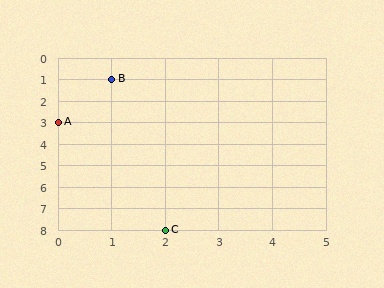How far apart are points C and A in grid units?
Points C and A are 2 columns and 5 rows apart (about 5.4 grid units diagonally).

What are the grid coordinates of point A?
Point A is at grid coordinates (0, 3).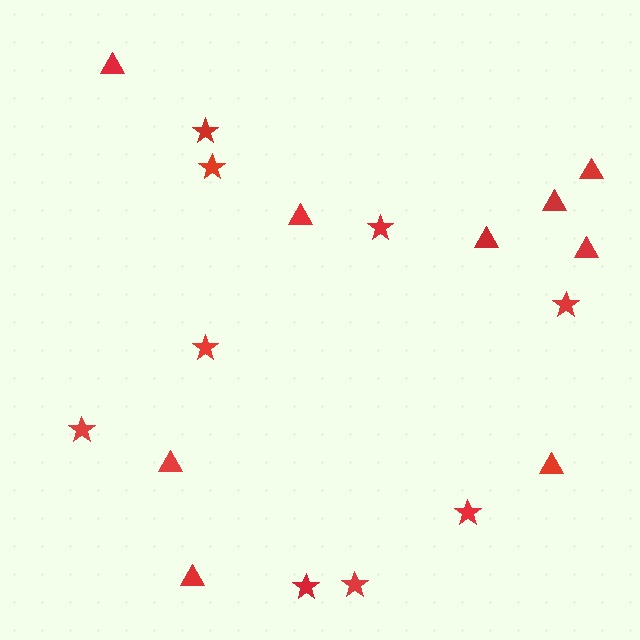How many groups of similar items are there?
There are 2 groups: one group of stars (9) and one group of triangles (9).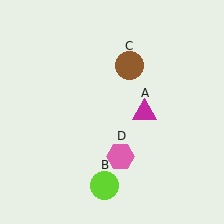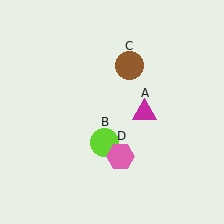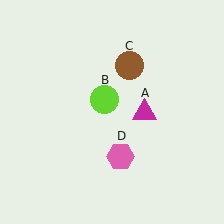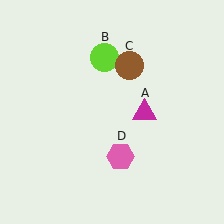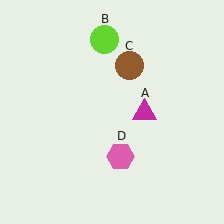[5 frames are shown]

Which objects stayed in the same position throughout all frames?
Magenta triangle (object A) and brown circle (object C) and pink hexagon (object D) remained stationary.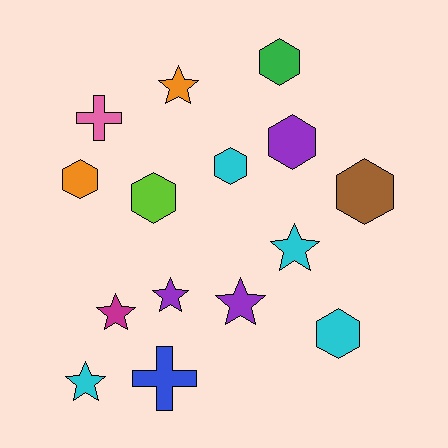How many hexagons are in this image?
There are 7 hexagons.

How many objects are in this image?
There are 15 objects.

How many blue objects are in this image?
There is 1 blue object.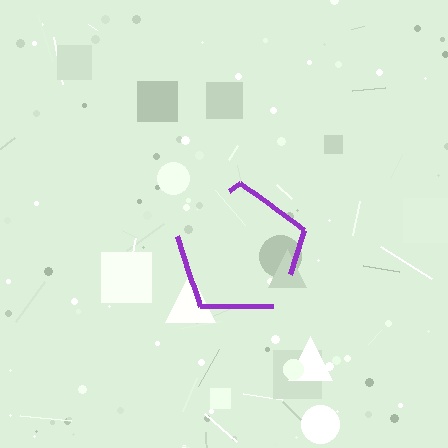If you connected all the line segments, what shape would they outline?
They would outline a pentagon.